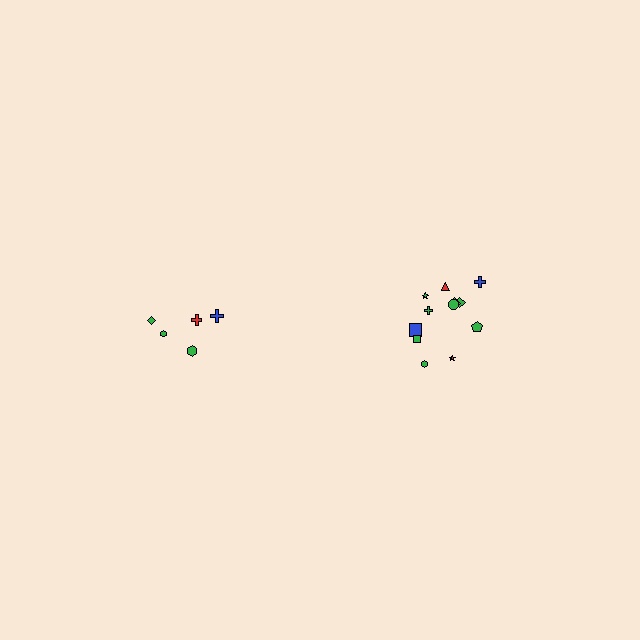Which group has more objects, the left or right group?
The right group.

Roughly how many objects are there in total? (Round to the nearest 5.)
Roughly 15 objects in total.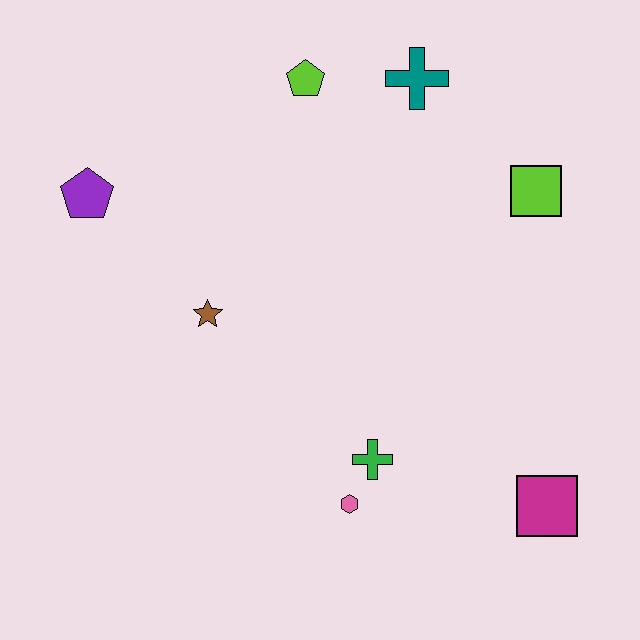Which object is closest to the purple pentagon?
The brown star is closest to the purple pentagon.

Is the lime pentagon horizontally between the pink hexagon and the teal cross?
No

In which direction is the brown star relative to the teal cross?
The brown star is below the teal cross.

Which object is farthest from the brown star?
The magenta square is farthest from the brown star.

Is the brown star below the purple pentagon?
Yes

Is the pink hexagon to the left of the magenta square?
Yes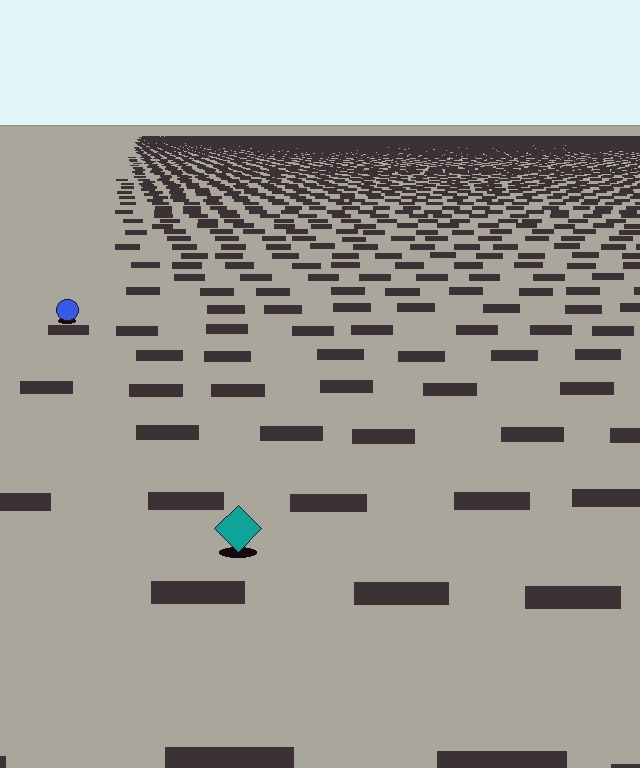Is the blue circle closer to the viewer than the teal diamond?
No. The teal diamond is closer — you can tell from the texture gradient: the ground texture is coarser near it.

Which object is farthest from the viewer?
The blue circle is farthest from the viewer. It appears smaller and the ground texture around it is denser.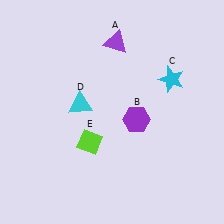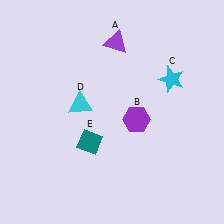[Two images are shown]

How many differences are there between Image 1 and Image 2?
There is 1 difference between the two images.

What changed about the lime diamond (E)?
In Image 1, E is lime. In Image 2, it changed to teal.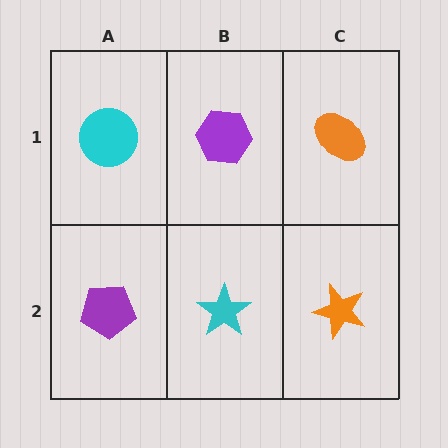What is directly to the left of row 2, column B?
A purple pentagon.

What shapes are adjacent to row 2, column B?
A purple hexagon (row 1, column B), a purple pentagon (row 2, column A), an orange star (row 2, column C).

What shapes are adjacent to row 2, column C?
An orange ellipse (row 1, column C), a cyan star (row 2, column B).